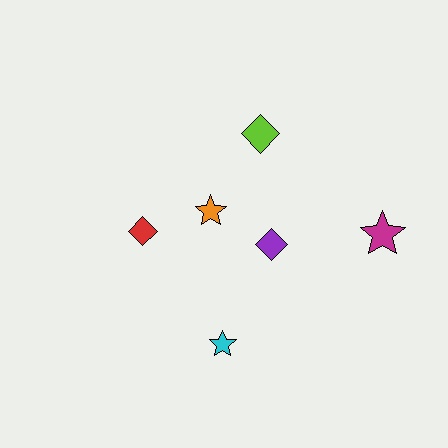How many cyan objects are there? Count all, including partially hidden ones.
There is 1 cyan object.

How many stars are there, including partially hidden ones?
There are 3 stars.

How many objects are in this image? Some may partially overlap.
There are 6 objects.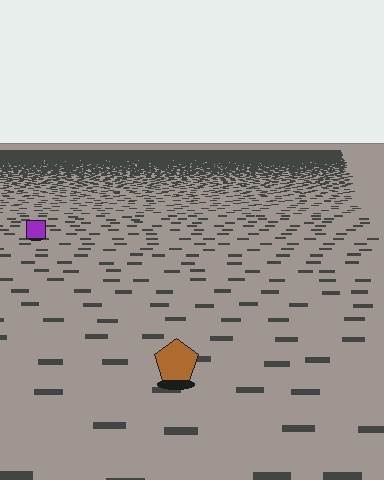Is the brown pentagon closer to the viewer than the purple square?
Yes. The brown pentagon is closer — you can tell from the texture gradient: the ground texture is coarser near it.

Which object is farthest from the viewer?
The purple square is farthest from the viewer. It appears smaller and the ground texture around it is denser.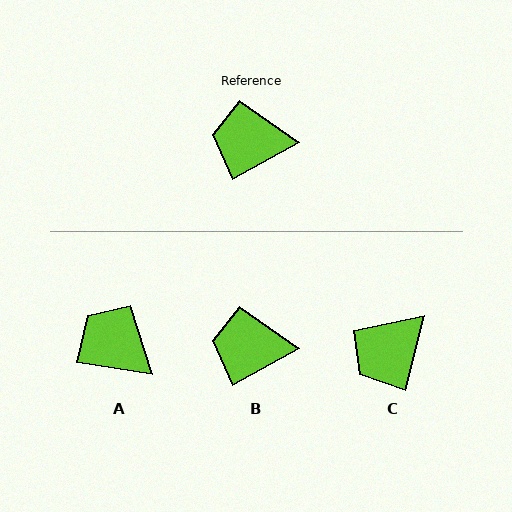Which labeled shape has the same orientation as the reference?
B.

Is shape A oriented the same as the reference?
No, it is off by about 38 degrees.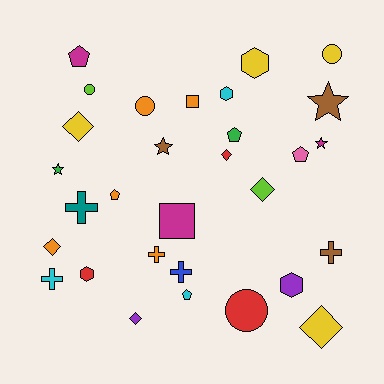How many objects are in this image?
There are 30 objects.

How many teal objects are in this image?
There is 1 teal object.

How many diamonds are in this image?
There are 6 diamonds.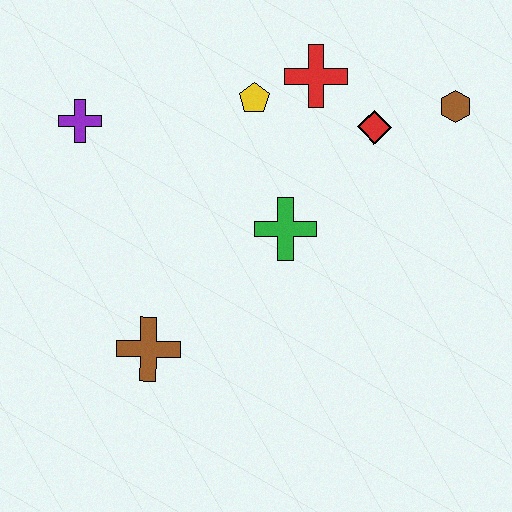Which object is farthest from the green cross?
The purple cross is farthest from the green cross.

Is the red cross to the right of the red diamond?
No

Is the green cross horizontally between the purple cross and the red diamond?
Yes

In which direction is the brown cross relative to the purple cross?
The brown cross is below the purple cross.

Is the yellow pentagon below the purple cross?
No